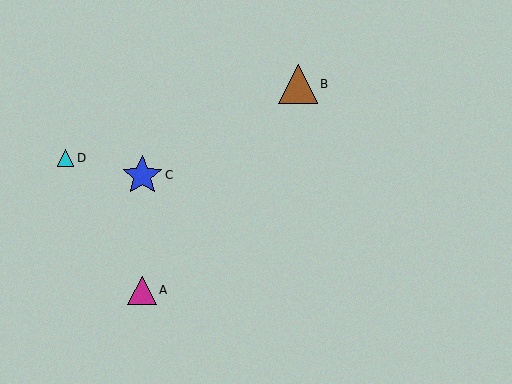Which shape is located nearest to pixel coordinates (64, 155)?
The cyan triangle (labeled D) at (65, 158) is nearest to that location.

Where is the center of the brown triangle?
The center of the brown triangle is at (298, 84).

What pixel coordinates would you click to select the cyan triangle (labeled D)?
Click at (65, 158) to select the cyan triangle D.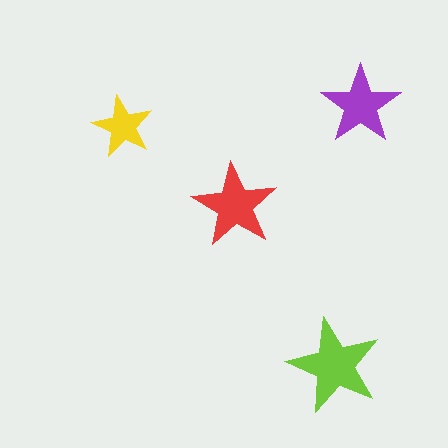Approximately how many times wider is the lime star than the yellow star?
About 1.5 times wider.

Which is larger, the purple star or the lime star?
The lime one.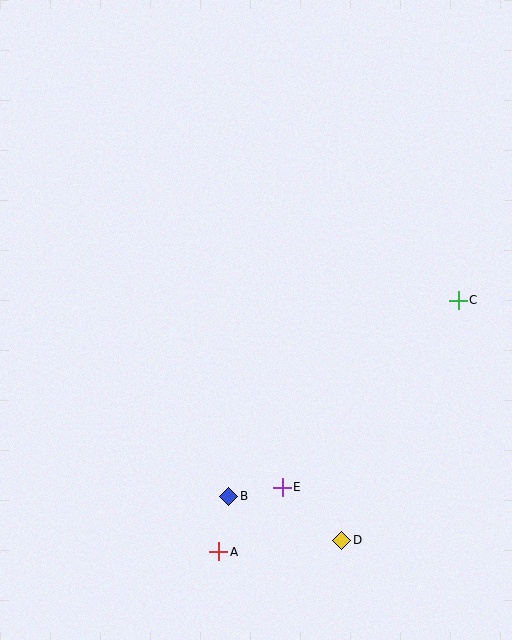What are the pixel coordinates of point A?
Point A is at (219, 552).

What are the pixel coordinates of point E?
Point E is at (282, 487).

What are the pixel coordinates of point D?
Point D is at (342, 540).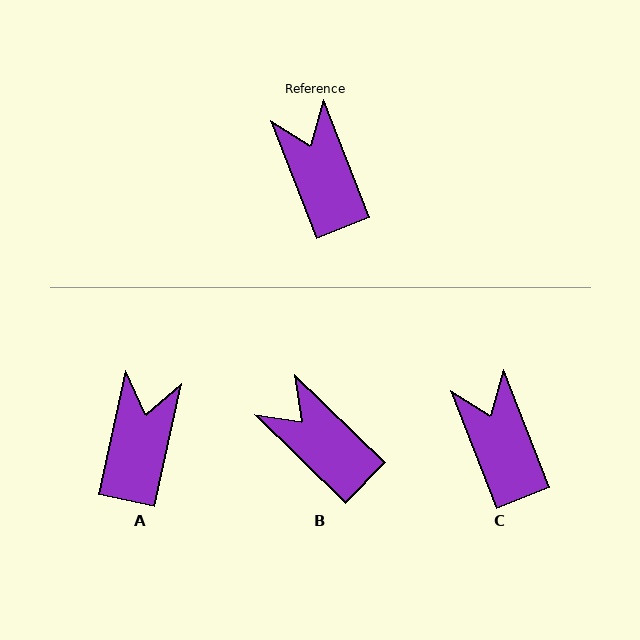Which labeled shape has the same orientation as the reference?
C.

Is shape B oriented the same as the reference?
No, it is off by about 24 degrees.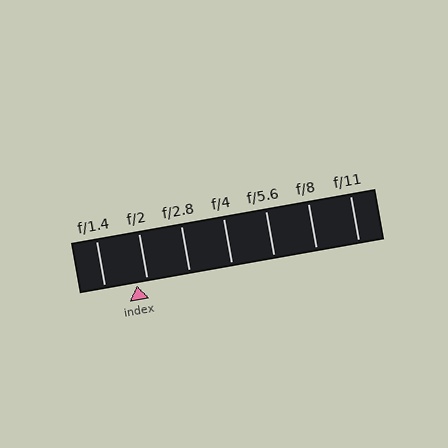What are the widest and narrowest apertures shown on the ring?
The widest aperture shown is f/1.4 and the narrowest is f/11.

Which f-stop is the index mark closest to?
The index mark is closest to f/2.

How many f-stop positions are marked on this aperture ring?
There are 7 f-stop positions marked.